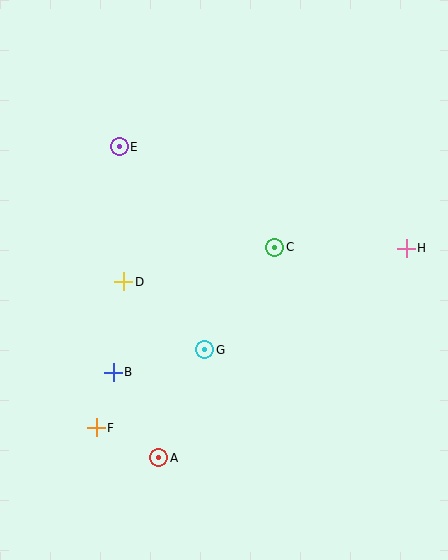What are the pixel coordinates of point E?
Point E is at (119, 147).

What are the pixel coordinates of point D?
Point D is at (124, 282).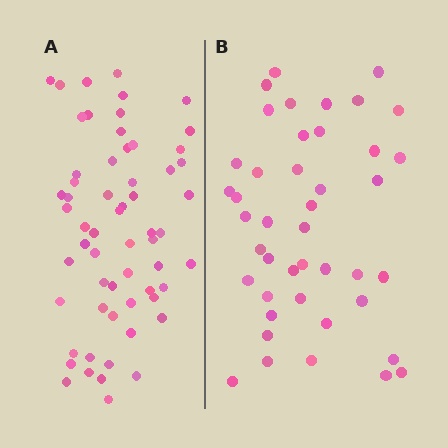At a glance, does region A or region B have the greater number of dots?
Region A (the left region) has more dots.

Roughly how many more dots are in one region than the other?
Region A has approximately 15 more dots than region B.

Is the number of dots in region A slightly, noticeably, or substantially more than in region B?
Region A has noticeably more, but not dramatically so. The ratio is roughly 1.4 to 1.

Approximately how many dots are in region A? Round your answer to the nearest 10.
About 60 dots.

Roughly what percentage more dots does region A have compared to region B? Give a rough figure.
About 40% more.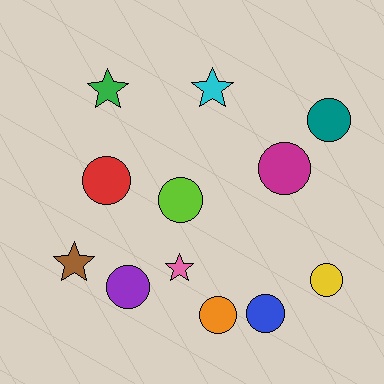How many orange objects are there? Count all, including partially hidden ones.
There is 1 orange object.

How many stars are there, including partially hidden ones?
There are 4 stars.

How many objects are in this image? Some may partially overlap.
There are 12 objects.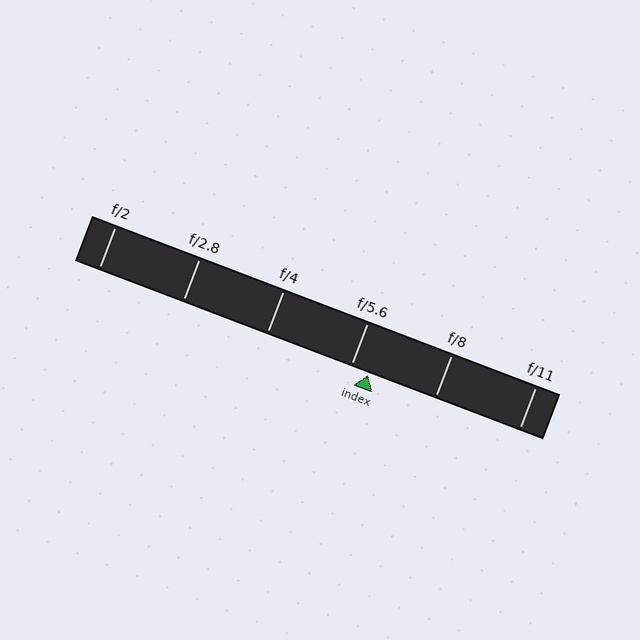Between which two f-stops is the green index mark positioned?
The index mark is between f/5.6 and f/8.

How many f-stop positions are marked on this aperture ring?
There are 6 f-stop positions marked.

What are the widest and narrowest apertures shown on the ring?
The widest aperture shown is f/2 and the narrowest is f/11.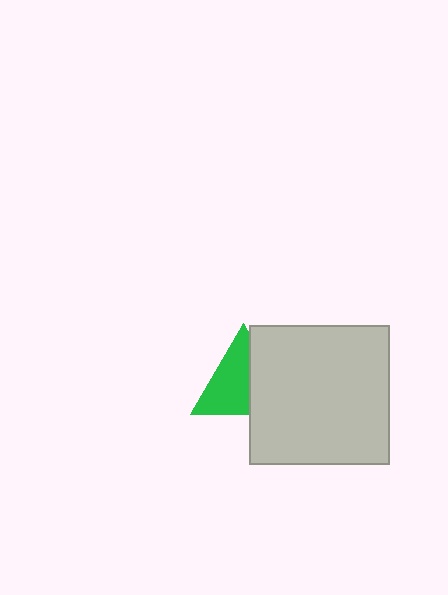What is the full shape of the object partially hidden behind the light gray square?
The partially hidden object is a green triangle.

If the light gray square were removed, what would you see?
You would see the complete green triangle.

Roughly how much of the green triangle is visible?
About half of it is visible (roughly 60%).